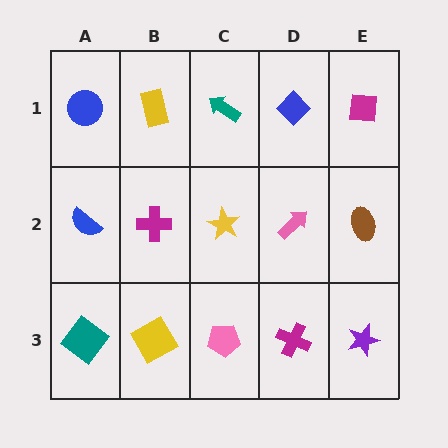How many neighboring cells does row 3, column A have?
2.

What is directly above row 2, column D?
A blue diamond.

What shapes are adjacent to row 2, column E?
A magenta square (row 1, column E), a purple star (row 3, column E), a pink arrow (row 2, column D).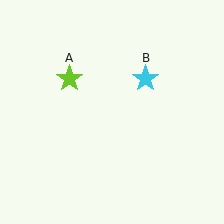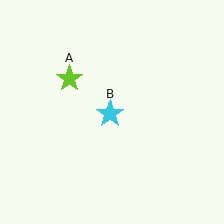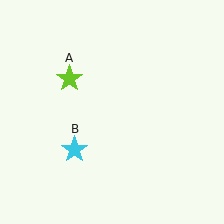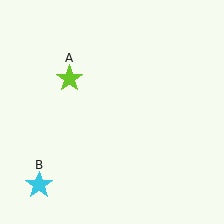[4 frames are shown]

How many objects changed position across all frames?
1 object changed position: cyan star (object B).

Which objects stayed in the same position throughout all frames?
Lime star (object A) remained stationary.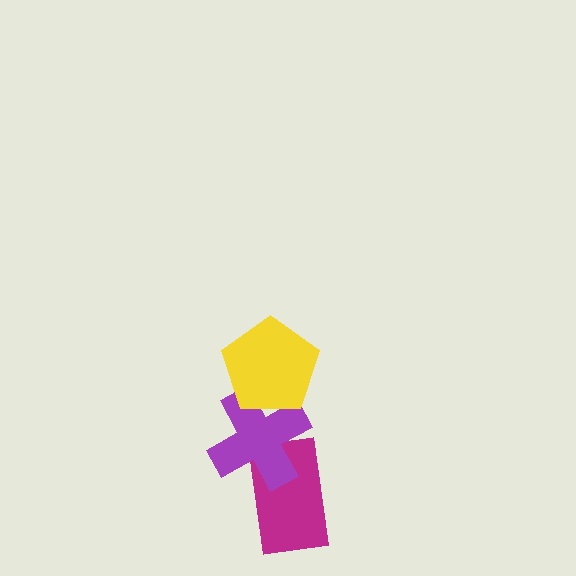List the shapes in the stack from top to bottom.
From top to bottom: the yellow pentagon, the purple cross, the magenta rectangle.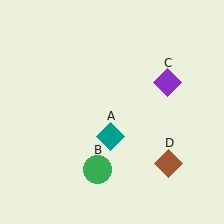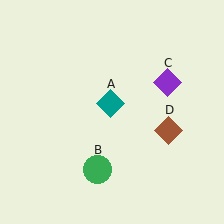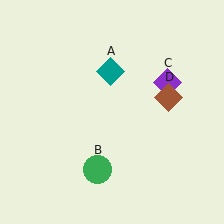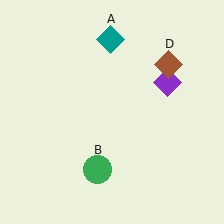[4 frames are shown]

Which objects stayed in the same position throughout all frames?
Green circle (object B) and purple diamond (object C) remained stationary.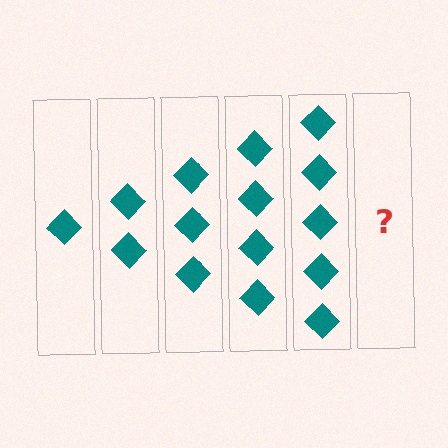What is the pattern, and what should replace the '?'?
The pattern is that each step adds one more diamond. The '?' should be 6 diamonds.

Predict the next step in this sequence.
The next step is 6 diamonds.